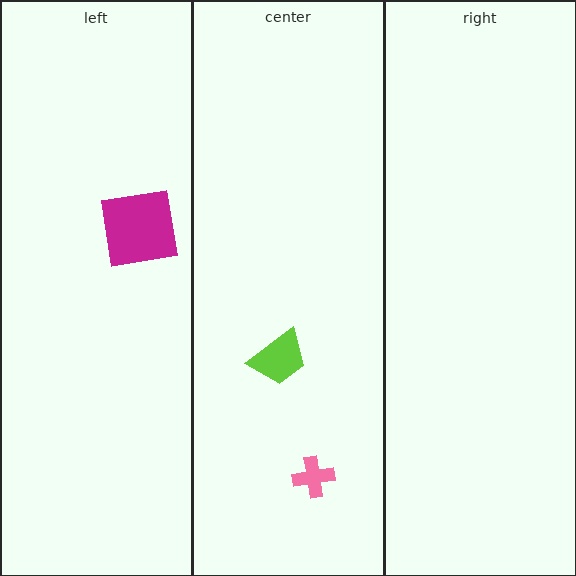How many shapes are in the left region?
1.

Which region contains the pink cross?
The center region.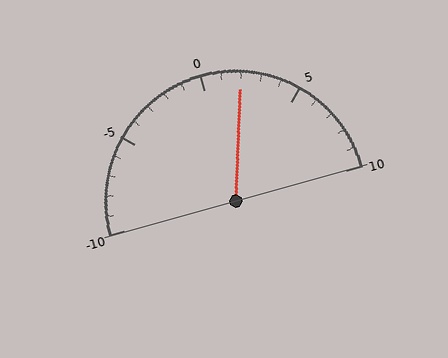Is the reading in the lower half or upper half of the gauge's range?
The reading is in the upper half of the range (-10 to 10).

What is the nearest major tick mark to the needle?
The nearest major tick mark is 0.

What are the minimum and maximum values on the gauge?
The gauge ranges from -10 to 10.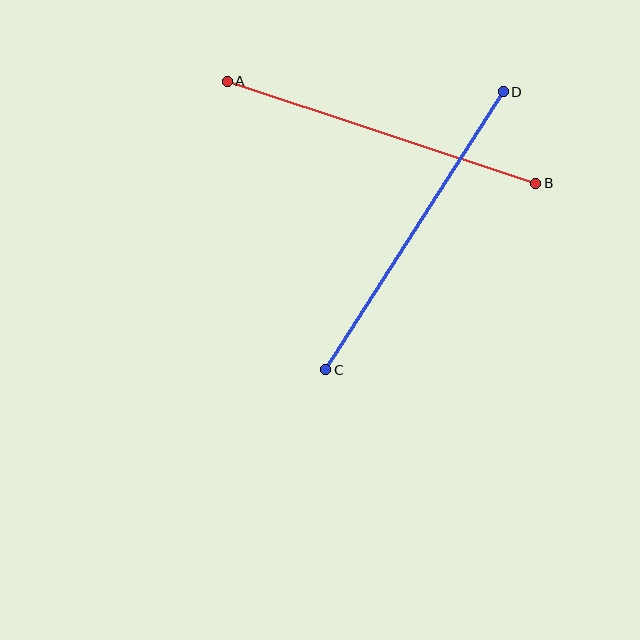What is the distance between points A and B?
The distance is approximately 325 pixels.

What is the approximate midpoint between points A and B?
The midpoint is at approximately (382, 132) pixels.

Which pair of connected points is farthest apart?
Points C and D are farthest apart.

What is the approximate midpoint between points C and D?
The midpoint is at approximately (415, 231) pixels.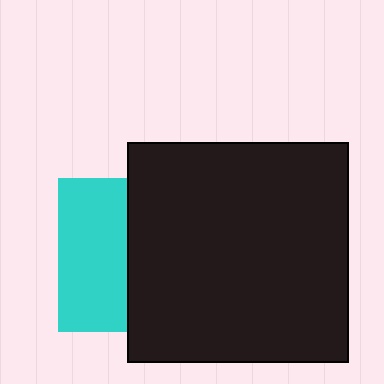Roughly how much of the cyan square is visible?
A small part of it is visible (roughly 45%).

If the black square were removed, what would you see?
You would see the complete cyan square.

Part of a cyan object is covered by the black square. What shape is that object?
It is a square.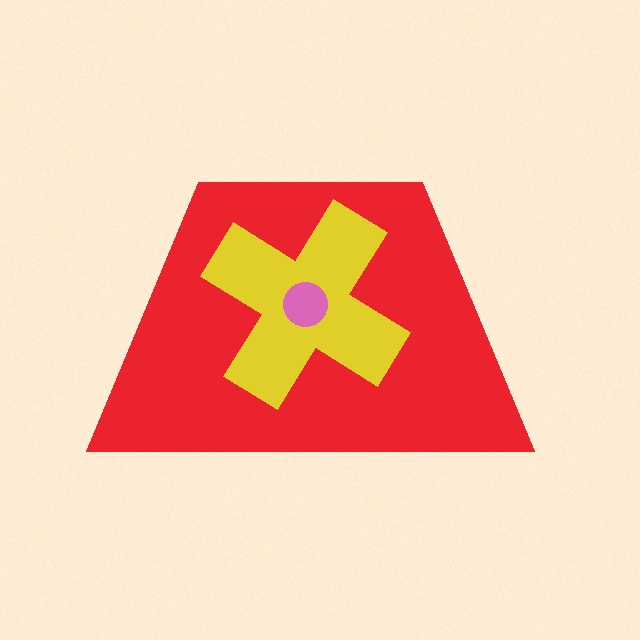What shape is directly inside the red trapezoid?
The yellow cross.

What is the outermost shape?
The red trapezoid.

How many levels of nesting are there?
3.